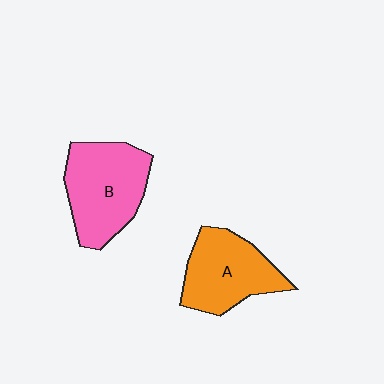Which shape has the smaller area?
Shape A (orange).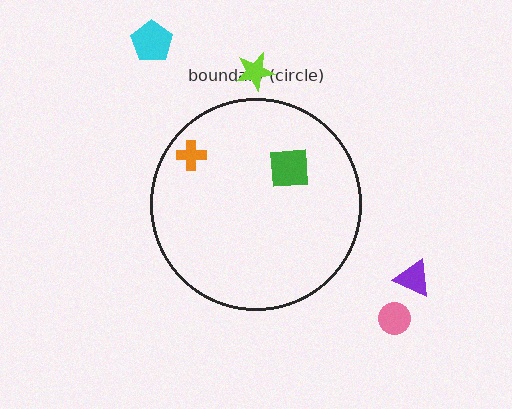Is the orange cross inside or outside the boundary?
Inside.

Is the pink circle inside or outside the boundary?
Outside.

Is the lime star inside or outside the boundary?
Outside.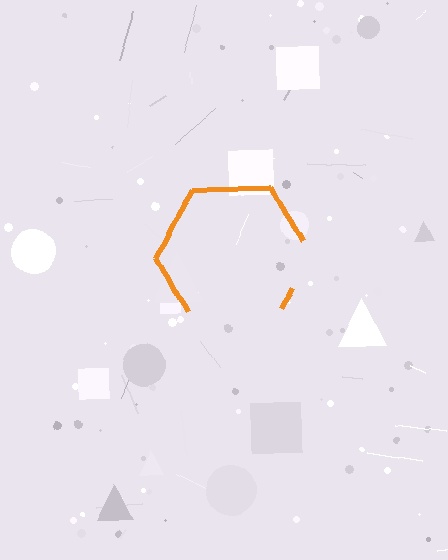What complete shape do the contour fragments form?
The contour fragments form a hexagon.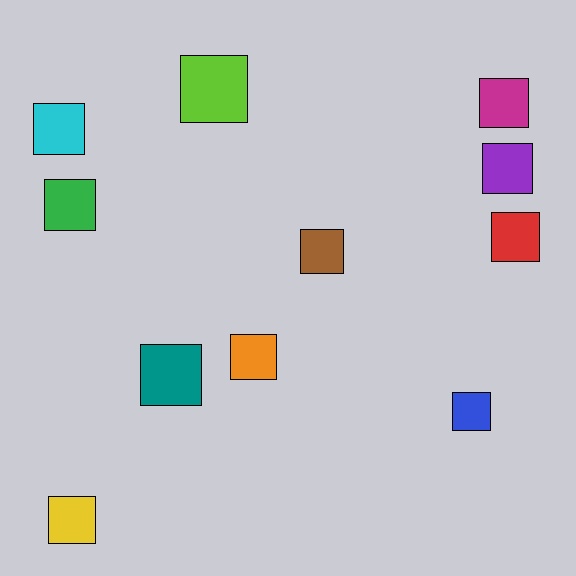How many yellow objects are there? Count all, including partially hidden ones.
There is 1 yellow object.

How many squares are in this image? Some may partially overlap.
There are 11 squares.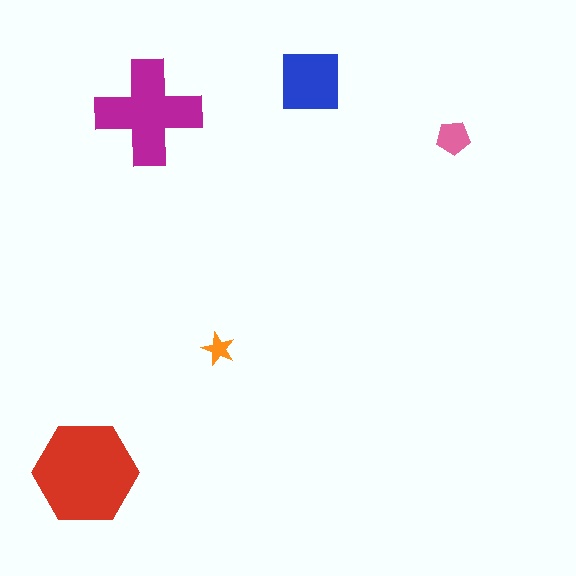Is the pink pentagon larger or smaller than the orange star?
Larger.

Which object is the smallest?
The orange star.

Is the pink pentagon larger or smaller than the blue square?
Smaller.